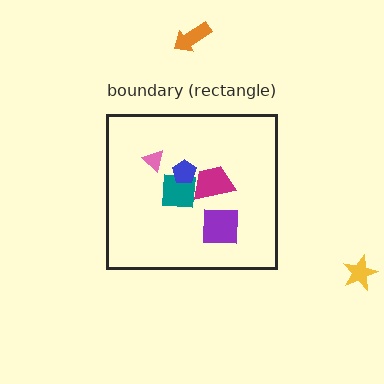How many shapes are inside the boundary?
5 inside, 2 outside.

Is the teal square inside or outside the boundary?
Inside.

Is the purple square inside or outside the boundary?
Inside.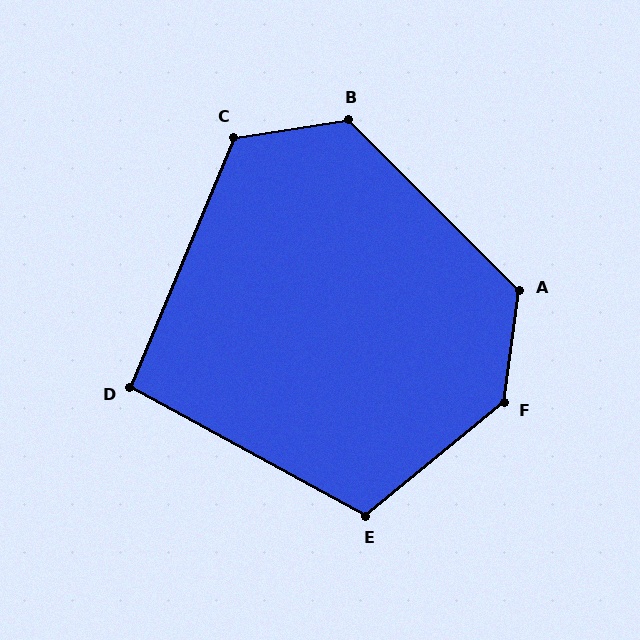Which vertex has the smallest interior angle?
D, at approximately 96 degrees.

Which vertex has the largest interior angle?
F, at approximately 137 degrees.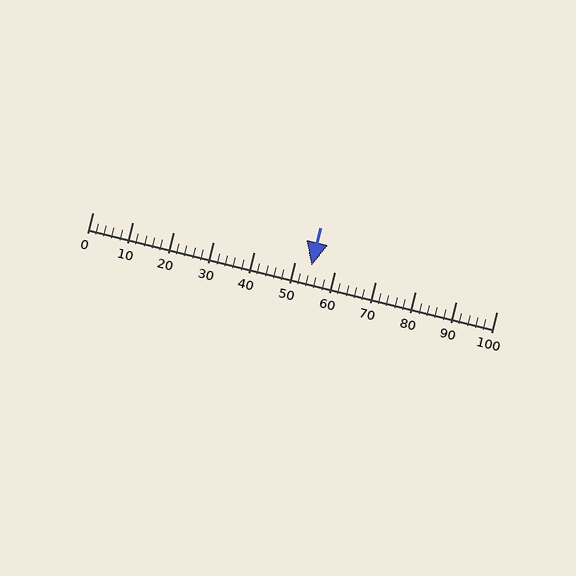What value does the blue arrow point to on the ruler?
The blue arrow points to approximately 54.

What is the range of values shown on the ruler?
The ruler shows values from 0 to 100.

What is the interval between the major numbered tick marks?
The major tick marks are spaced 10 units apart.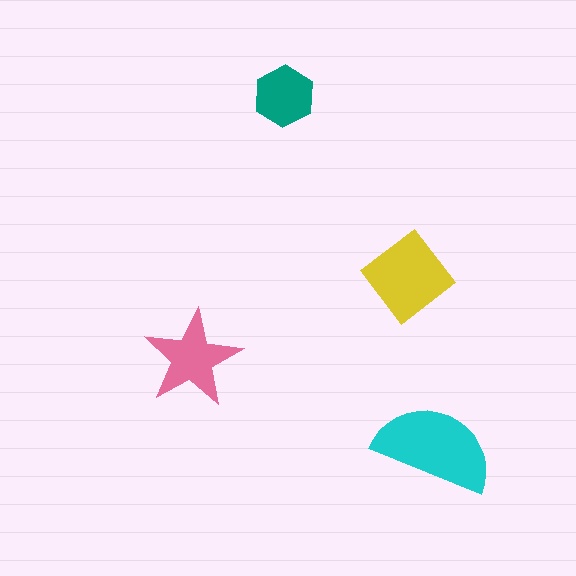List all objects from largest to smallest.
The cyan semicircle, the yellow diamond, the pink star, the teal hexagon.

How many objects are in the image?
There are 4 objects in the image.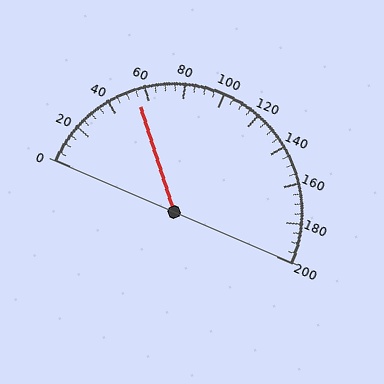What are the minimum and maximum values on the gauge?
The gauge ranges from 0 to 200.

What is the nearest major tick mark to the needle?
The nearest major tick mark is 60.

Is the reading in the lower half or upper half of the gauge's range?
The reading is in the lower half of the range (0 to 200).